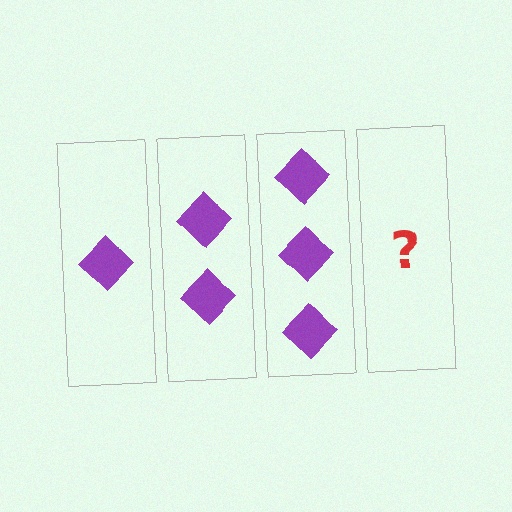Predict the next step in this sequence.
The next step is 4 diamonds.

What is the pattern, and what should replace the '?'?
The pattern is that each step adds one more diamond. The '?' should be 4 diamonds.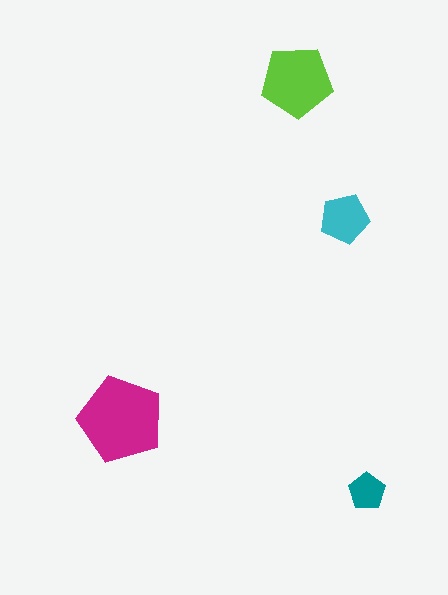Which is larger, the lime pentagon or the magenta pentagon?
The magenta one.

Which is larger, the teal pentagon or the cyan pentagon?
The cyan one.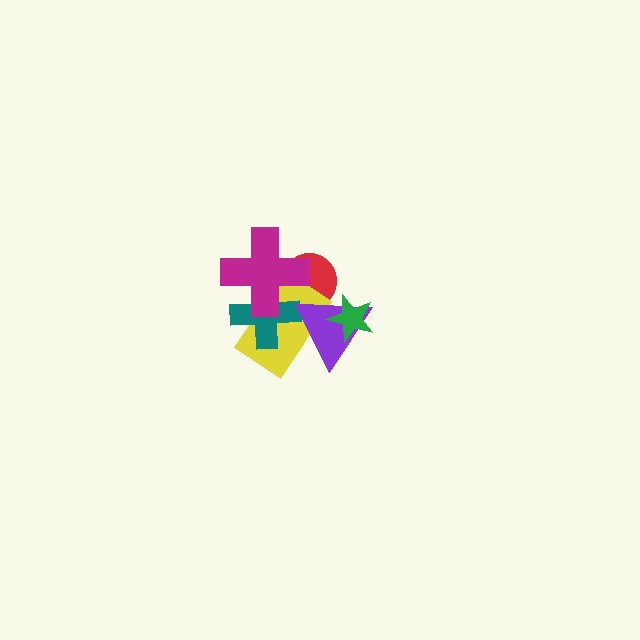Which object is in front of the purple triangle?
The green star is in front of the purple triangle.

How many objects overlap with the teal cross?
4 objects overlap with the teal cross.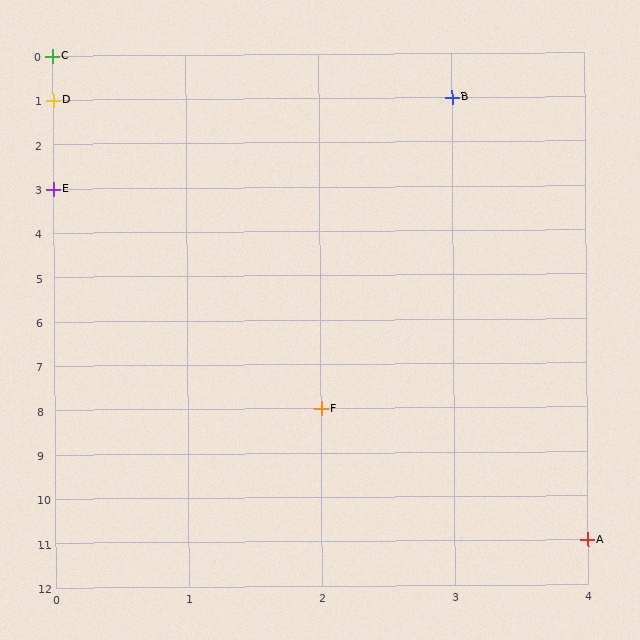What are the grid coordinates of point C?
Point C is at grid coordinates (0, 0).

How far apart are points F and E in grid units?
Points F and E are 2 columns and 5 rows apart (about 5.4 grid units diagonally).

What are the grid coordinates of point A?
Point A is at grid coordinates (4, 11).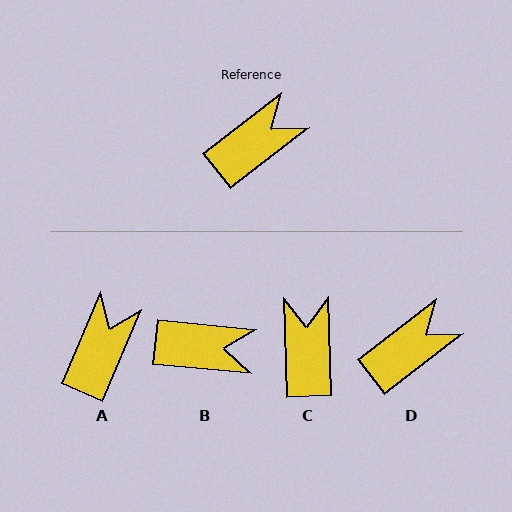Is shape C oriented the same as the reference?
No, it is off by about 54 degrees.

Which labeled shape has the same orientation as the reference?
D.